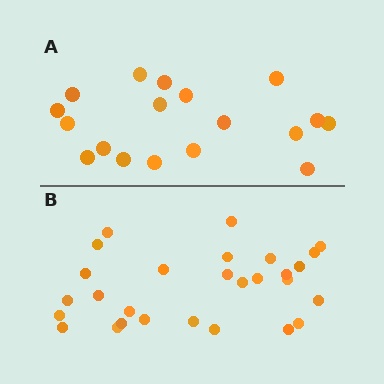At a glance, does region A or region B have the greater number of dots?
Region B (the bottom region) has more dots.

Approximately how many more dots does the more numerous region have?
Region B has roughly 10 or so more dots than region A.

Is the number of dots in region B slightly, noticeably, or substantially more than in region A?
Region B has substantially more. The ratio is roughly 1.6 to 1.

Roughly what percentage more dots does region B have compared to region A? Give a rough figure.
About 55% more.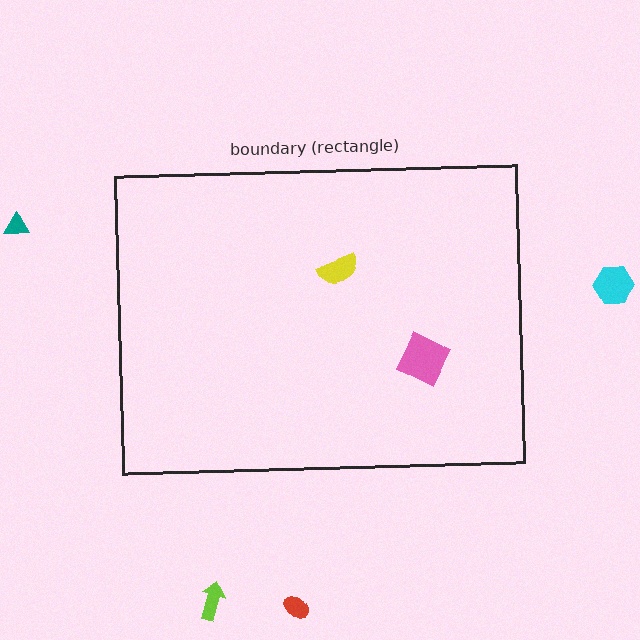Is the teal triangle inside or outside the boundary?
Outside.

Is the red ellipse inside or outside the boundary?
Outside.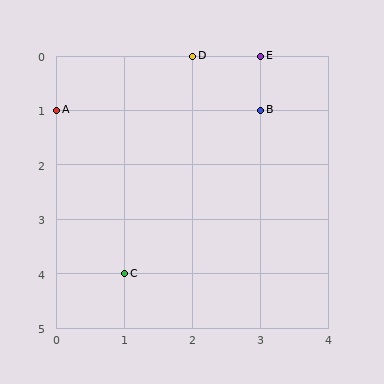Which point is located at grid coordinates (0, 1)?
Point A is at (0, 1).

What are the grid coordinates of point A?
Point A is at grid coordinates (0, 1).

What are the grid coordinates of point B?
Point B is at grid coordinates (3, 1).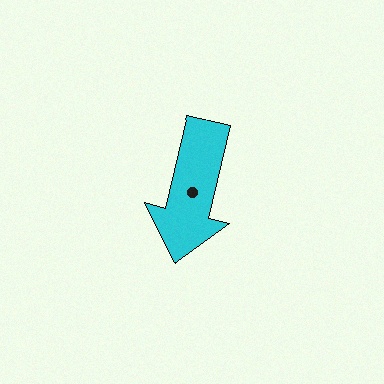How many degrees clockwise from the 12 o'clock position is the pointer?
Approximately 194 degrees.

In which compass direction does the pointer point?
South.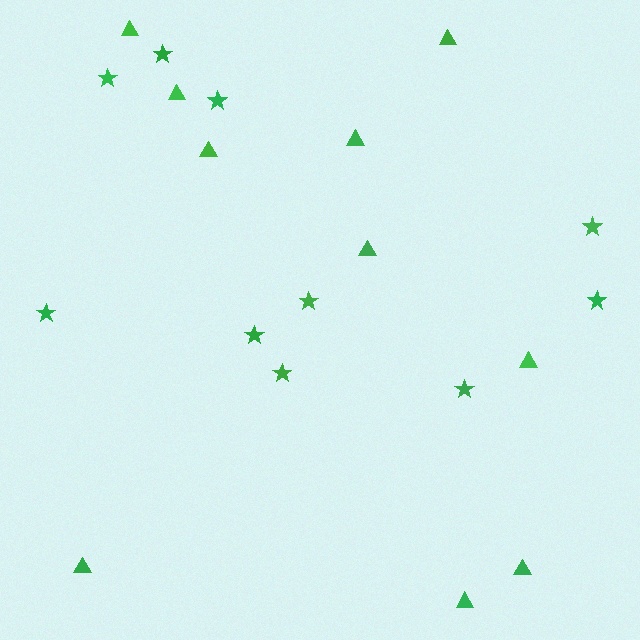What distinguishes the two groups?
There are 2 groups: one group of triangles (10) and one group of stars (10).